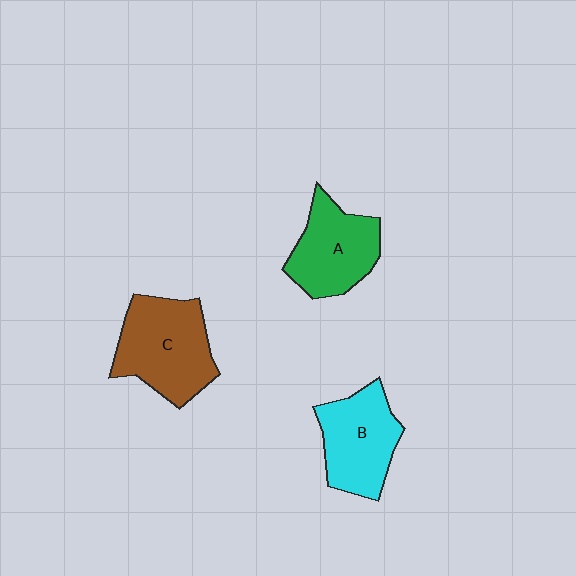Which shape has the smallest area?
Shape A (green).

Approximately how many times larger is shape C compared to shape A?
Approximately 1.2 times.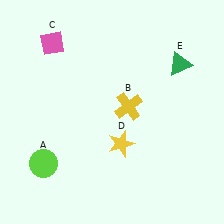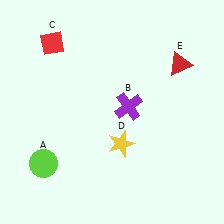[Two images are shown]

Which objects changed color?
B changed from yellow to purple. C changed from pink to red. E changed from green to red.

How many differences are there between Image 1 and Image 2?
There are 3 differences between the two images.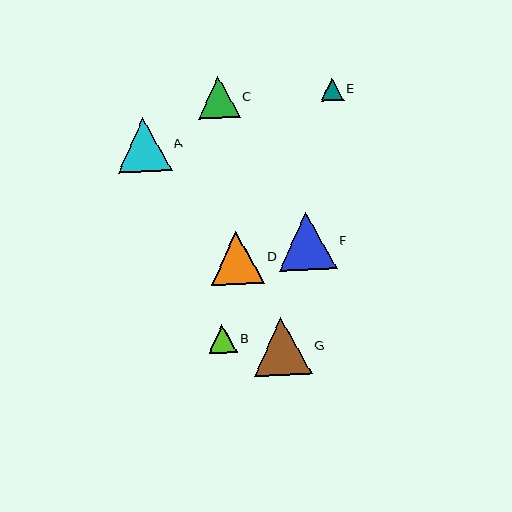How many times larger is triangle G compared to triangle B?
Triangle G is approximately 2.1 times the size of triangle B.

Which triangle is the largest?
Triangle F is the largest with a size of approximately 58 pixels.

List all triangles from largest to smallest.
From largest to smallest: F, G, D, A, C, B, E.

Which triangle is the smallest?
Triangle E is the smallest with a size of approximately 23 pixels.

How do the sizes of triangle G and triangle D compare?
Triangle G and triangle D are approximately the same size.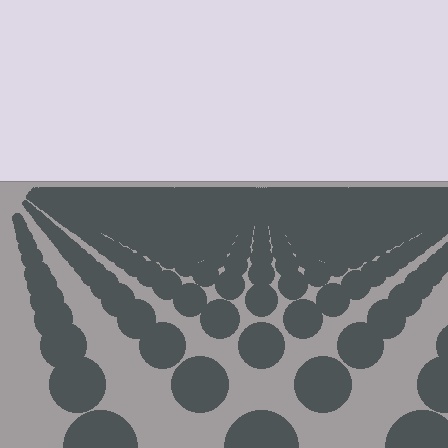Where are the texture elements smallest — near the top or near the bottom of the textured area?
Near the top.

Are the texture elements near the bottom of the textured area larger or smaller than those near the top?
Larger. Near the bottom, elements are closer to the viewer and appear at a bigger on-screen size.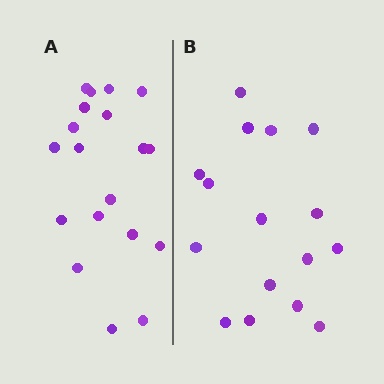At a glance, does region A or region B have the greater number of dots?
Region A (the left region) has more dots.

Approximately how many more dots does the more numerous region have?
Region A has just a few more — roughly 2 or 3 more dots than region B.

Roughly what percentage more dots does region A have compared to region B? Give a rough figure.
About 20% more.